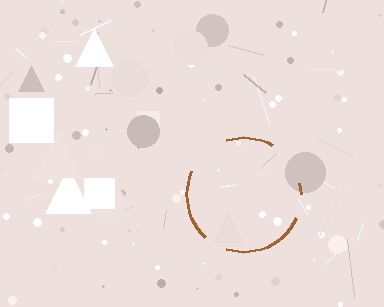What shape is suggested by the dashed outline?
The dashed outline suggests a circle.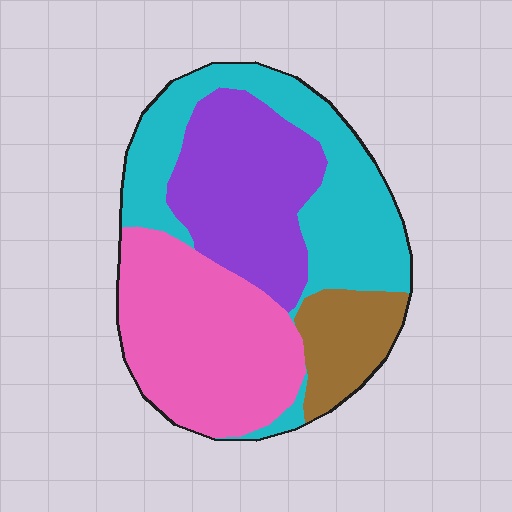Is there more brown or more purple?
Purple.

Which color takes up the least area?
Brown, at roughly 10%.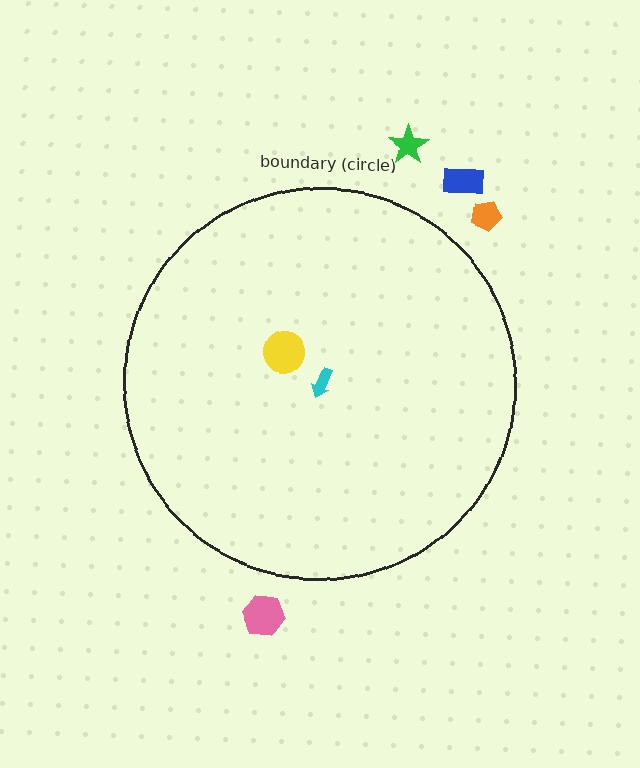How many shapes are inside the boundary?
2 inside, 4 outside.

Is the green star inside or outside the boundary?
Outside.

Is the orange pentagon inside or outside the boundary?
Outside.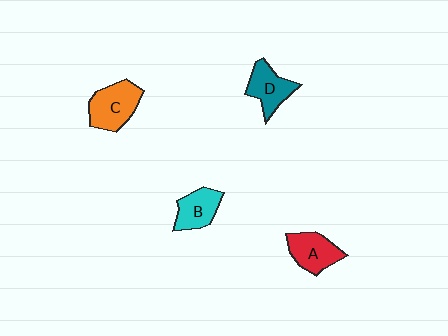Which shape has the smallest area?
Shape B (cyan).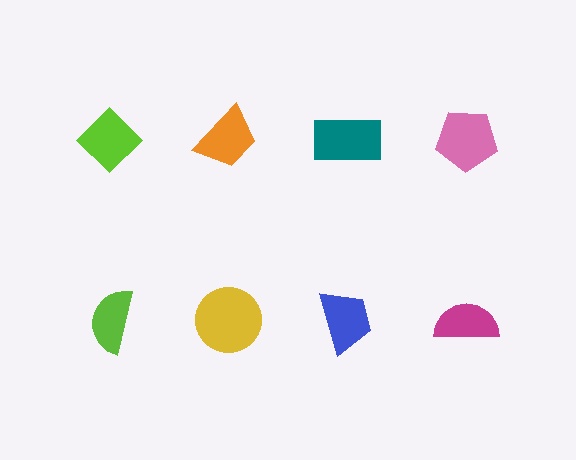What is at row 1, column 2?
An orange trapezoid.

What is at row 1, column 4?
A pink pentagon.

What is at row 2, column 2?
A yellow circle.